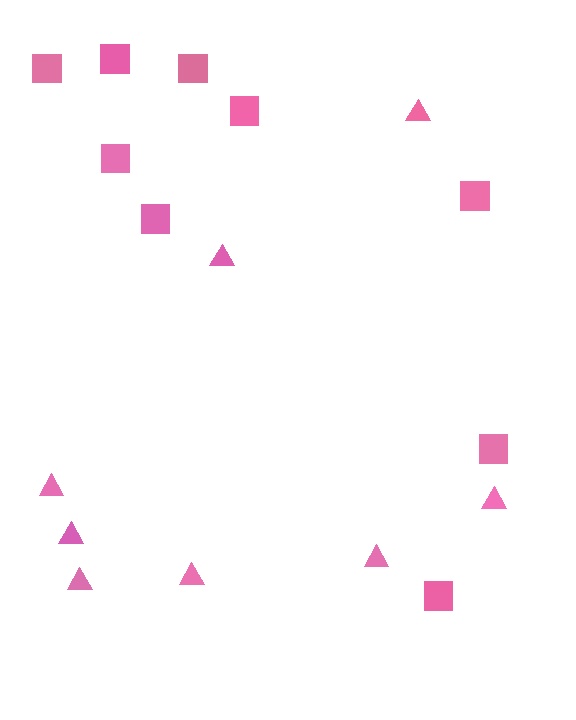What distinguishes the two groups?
There are 2 groups: one group of squares (9) and one group of triangles (8).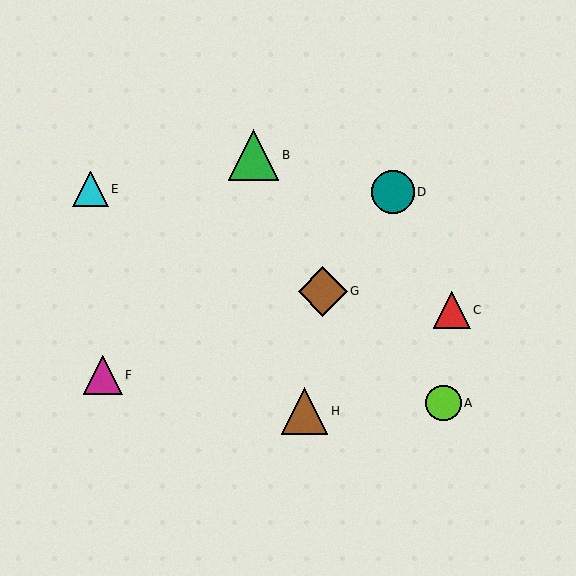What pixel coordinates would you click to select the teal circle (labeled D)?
Click at (393, 192) to select the teal circle D.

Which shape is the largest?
The green triangle (labeled B) is the largest.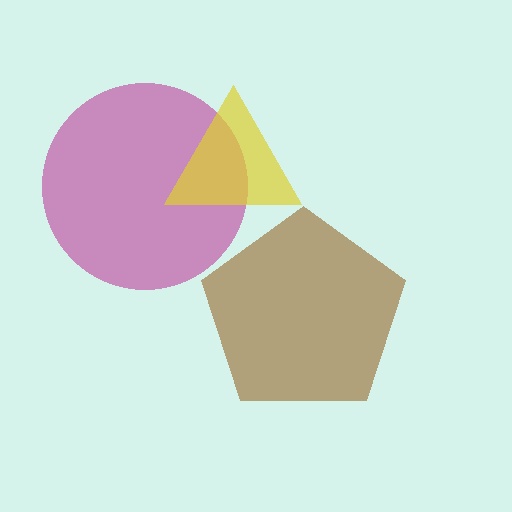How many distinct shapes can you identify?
There are 3 distinct shapes: a magenta circle, a yellow triangle, a brown pentagon.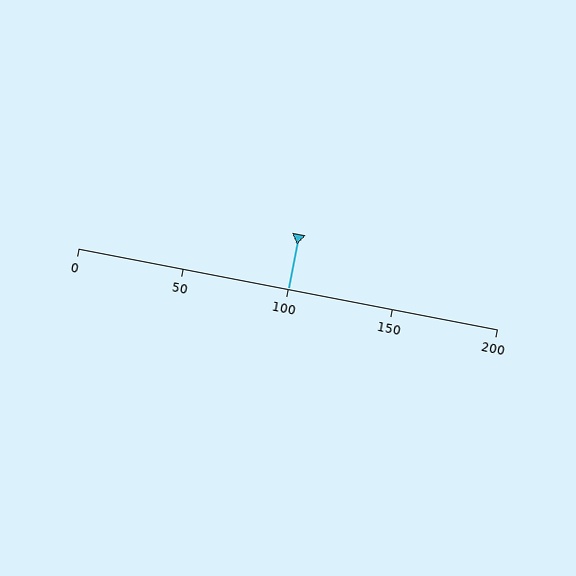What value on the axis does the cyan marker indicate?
The marker indicates approximately 100.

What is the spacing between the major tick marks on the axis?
The major ticks are spaced 50 apart.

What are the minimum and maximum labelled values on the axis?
The axis runs from 0 to 200.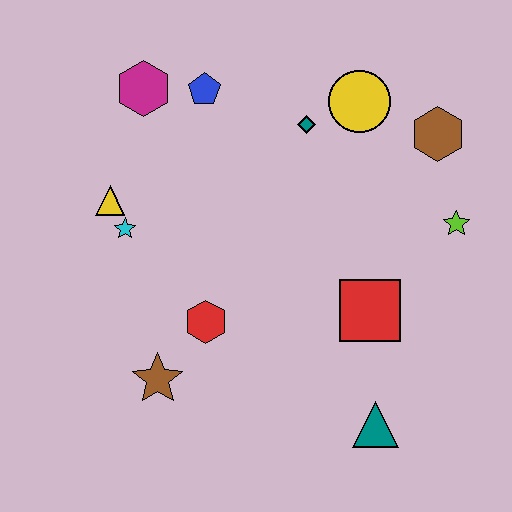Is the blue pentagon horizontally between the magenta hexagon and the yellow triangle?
No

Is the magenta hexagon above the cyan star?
Yes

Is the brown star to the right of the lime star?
No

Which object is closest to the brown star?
The red hexagon is closest to the brown star.